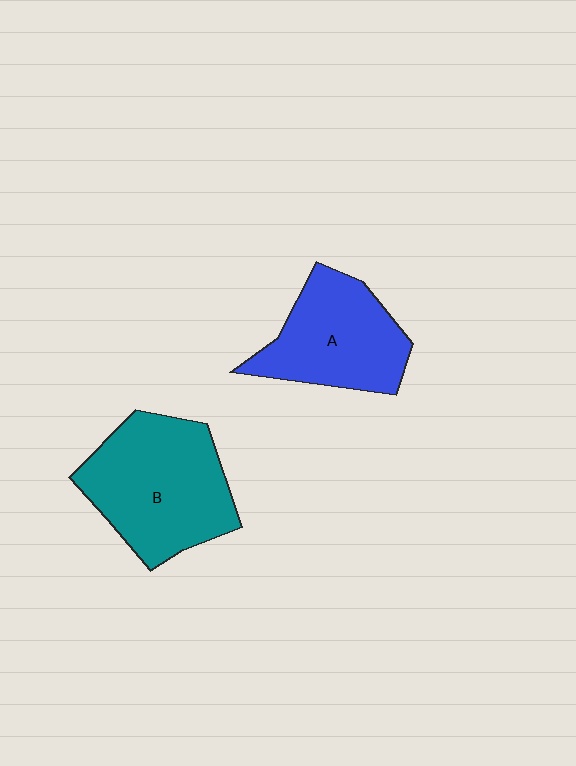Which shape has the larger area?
Shape B (teal).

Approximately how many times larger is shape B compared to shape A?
Approximately 1.3 times.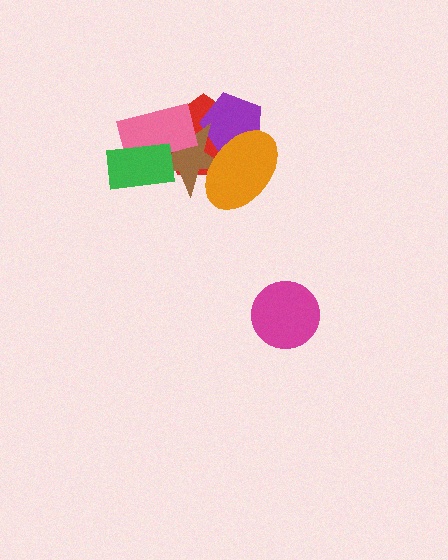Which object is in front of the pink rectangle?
The green rectangle is in front of the pink rectangle.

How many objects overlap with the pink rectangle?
3 objects overlap with the pink rectangle.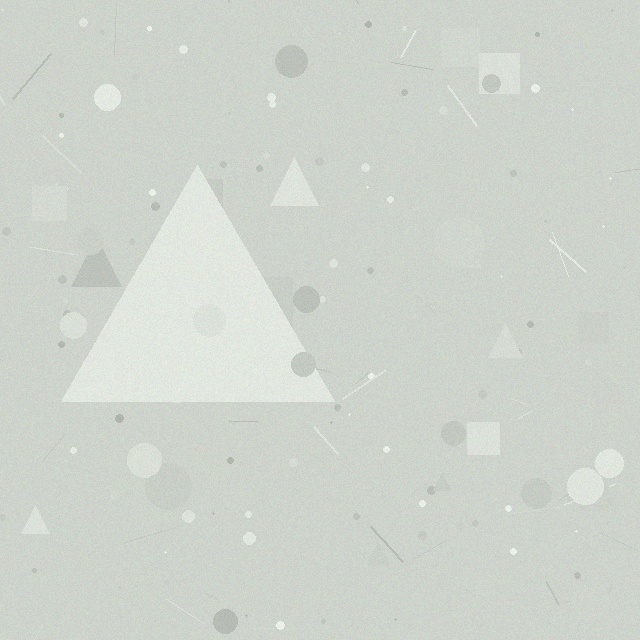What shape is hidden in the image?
A triangle is hidden in the image.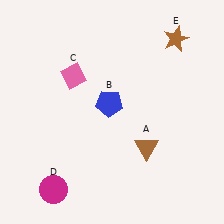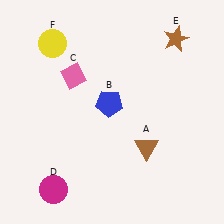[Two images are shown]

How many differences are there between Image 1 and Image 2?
There is 1 difference between the two images.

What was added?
A yellow circle (F) was added in Image 2.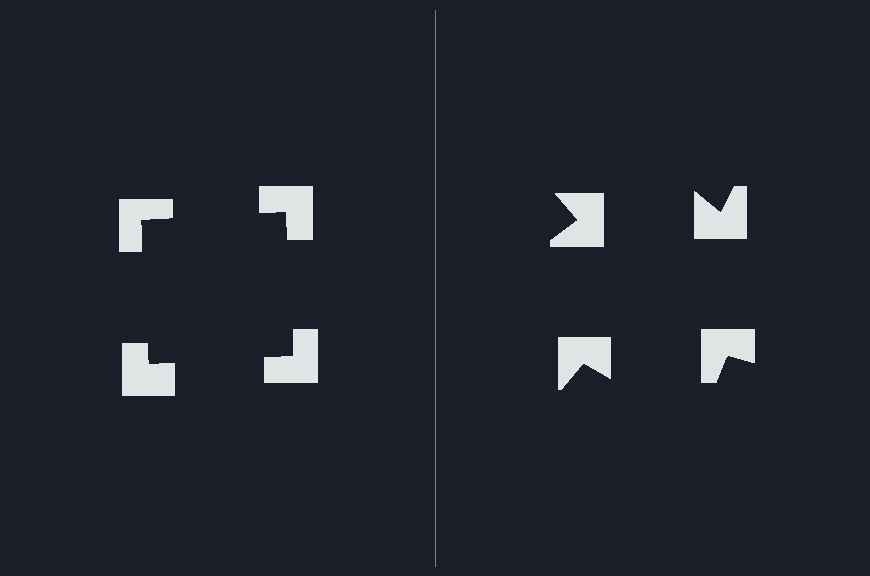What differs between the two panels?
The notched squares are positioned identically on both sides; only the wedge orientations differ. On the left they align to a square; on the right they are misaligned.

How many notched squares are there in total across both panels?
8 — 4 on each side.